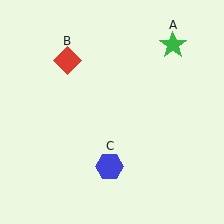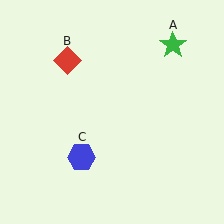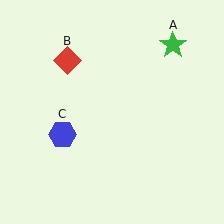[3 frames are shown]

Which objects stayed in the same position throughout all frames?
Green star (object A) and red diamond (object B) remained stationary.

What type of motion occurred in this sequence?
The blue hexagon (object C) rotated clockwise around the center of the scene.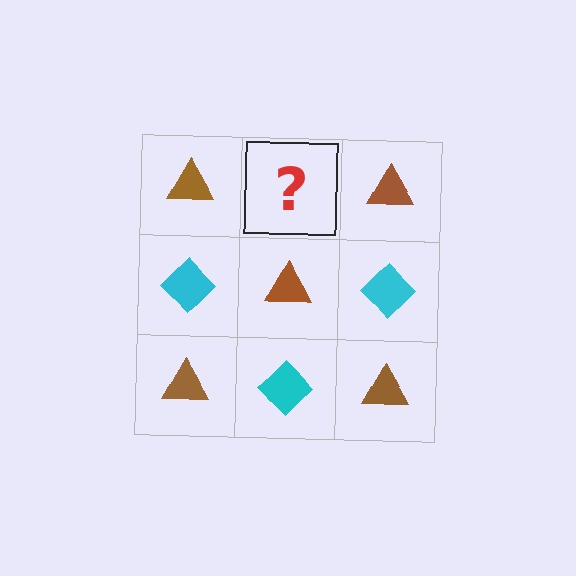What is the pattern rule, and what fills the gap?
The rule is that it alternates brown triangle and cyan diamond in a checkerboard pattern. The gap should be filled with a cyan diamond.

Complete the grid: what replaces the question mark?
The question mark should be replaced with a cyan diamond.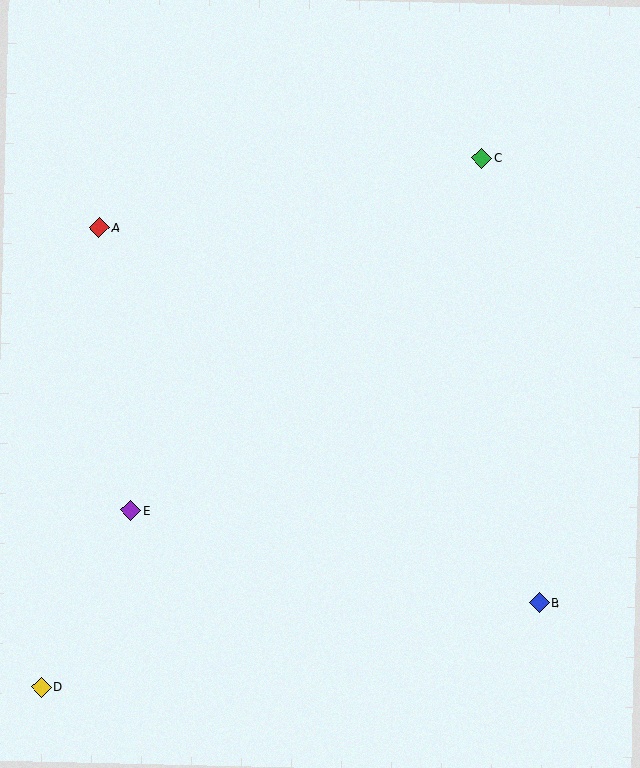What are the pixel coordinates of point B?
Point B is at (539, 603).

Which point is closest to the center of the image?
Point E at (131, 511) is closest to the center.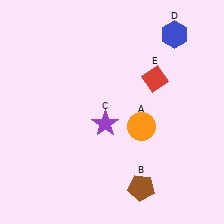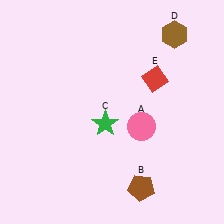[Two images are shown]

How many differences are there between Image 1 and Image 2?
There are 3 differences between the two images.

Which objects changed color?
A changed from orange to pink. C changed from purple to green. D changed from blue to brown.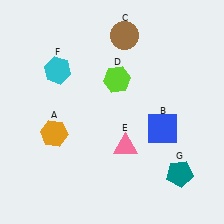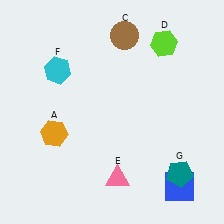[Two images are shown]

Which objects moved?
The objects that moved are: the blue square (B), the lime hexagon (D), the pink triangle (E).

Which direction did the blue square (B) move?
The blue square (B) moved down.